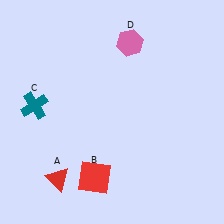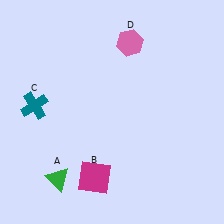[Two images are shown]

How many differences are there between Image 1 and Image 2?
There are 2 differences between the two images.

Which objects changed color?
A changed from red to green. B changed from red to magenta.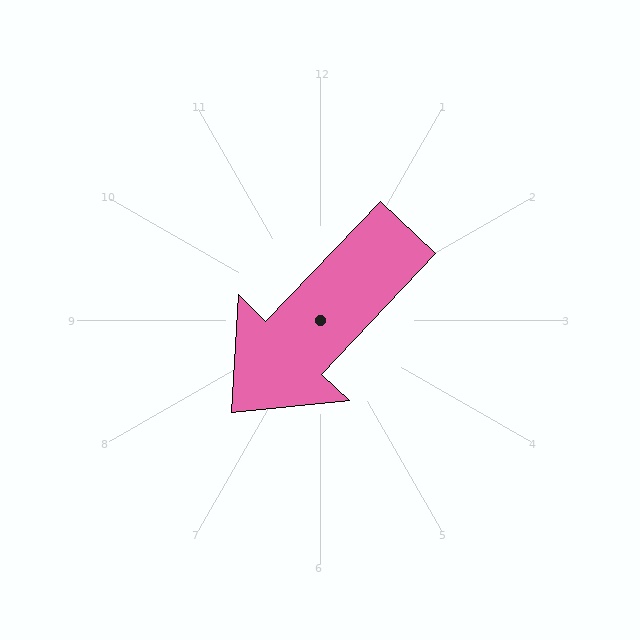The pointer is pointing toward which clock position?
Roughly 7 o'clock.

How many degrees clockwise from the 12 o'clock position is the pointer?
Approximately 224 degrees.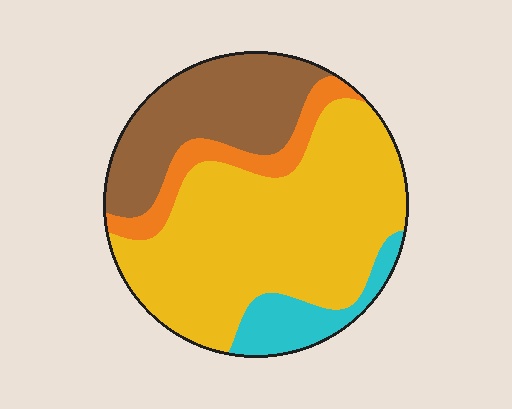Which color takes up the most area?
Yellow, at roughly 55%.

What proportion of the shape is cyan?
Cyan takes up about one tenth (1/10) of the shape.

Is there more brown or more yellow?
Yellow.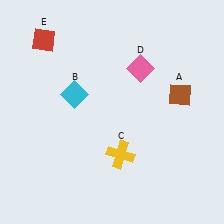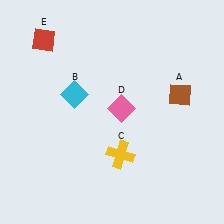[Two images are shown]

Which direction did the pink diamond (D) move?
The pink diamond (D) moved down.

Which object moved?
The pink diamond (D) moved down.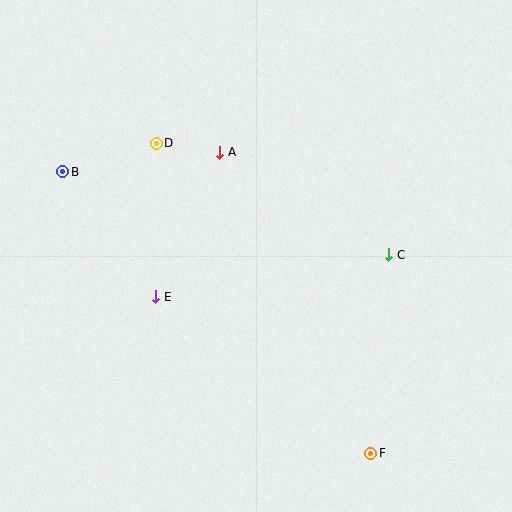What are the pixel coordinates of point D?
Point D is at (156, 143).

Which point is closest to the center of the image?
Point E at (156, 297) is closest to the center.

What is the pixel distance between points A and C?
The distance between A and C is 198 pixels.